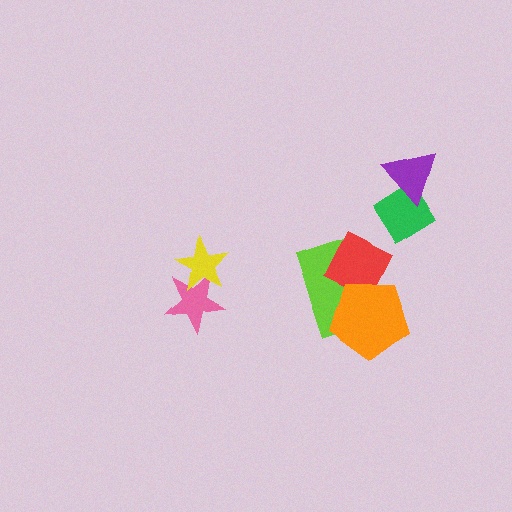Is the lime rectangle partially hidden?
Yes, it is partially covered by another shape.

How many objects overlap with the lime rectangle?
2 objects overlap with the lime rectangle.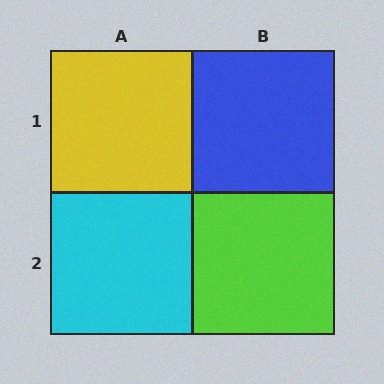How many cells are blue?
1 cell is blue.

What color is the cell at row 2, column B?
Lime.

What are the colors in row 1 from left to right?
Yellow, blue.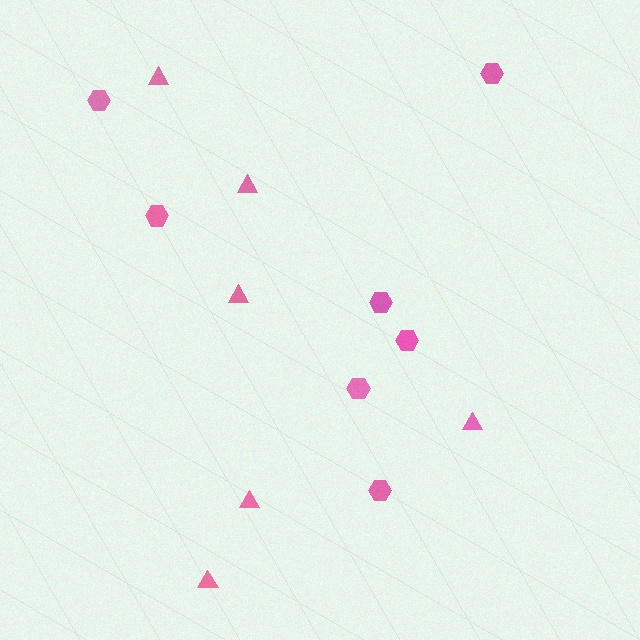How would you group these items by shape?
There are 2 groups: one group of hexagons (7) and one group of triangles (6).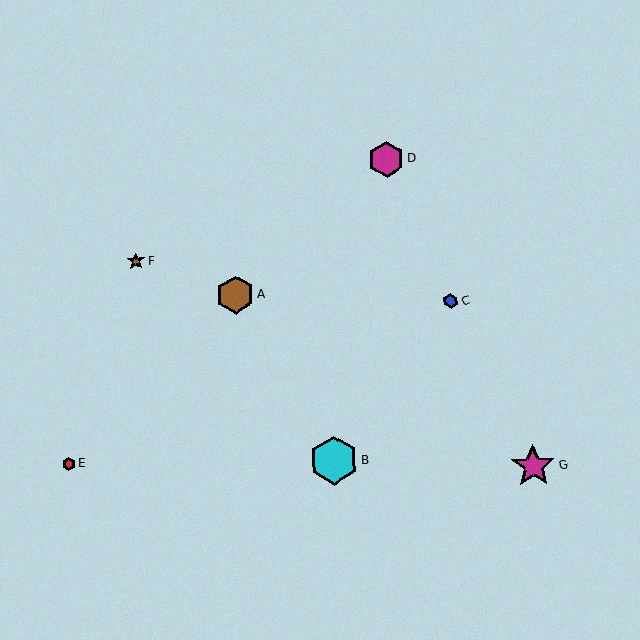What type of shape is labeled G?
Shape G is a magenta star.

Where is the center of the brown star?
The center of the brown star is at (136, 261).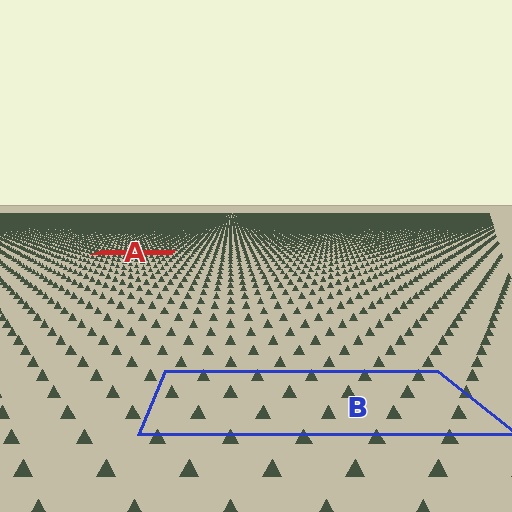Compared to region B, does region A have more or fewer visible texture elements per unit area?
Region A has more texture elements per unit area — they are packed more densely because it is farther away.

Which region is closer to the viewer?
Region B is closer. The texture elements there are larger and more spread out.